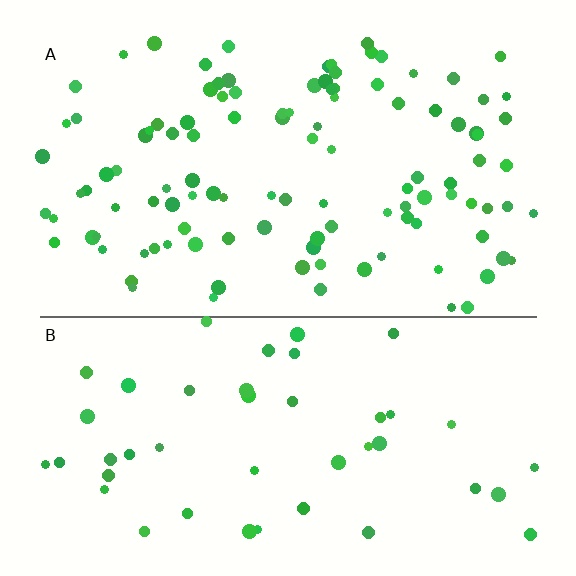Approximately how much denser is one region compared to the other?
Approximately 2.4× — region A over region B.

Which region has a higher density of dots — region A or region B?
A (the top).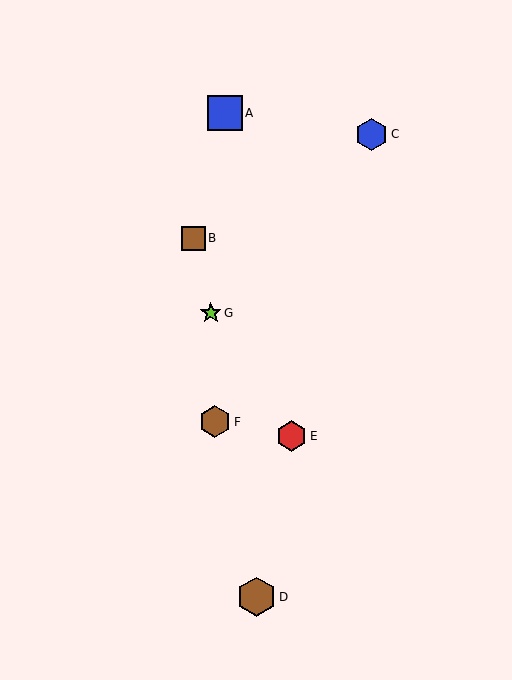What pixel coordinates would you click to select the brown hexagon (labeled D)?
Click at (257, 597) to select the brown hexagon D.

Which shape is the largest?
The brown hexagon (labeled D) is the largest.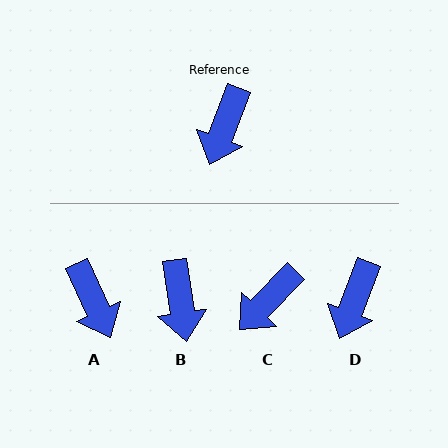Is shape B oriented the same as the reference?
No, it is off by about 29 degrees.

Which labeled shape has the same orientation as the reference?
D.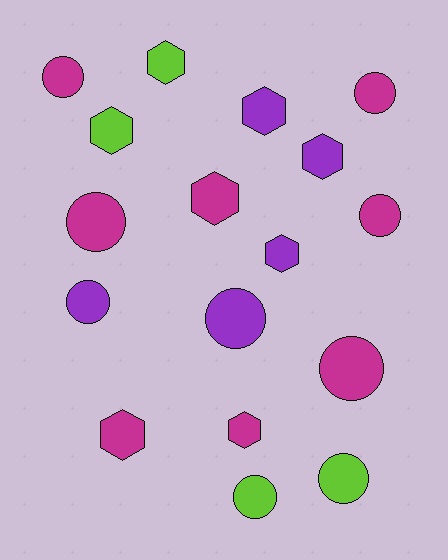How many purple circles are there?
There are 2 purple circles.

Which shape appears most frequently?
Circle, with 9 objects.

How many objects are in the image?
There are 17 objects.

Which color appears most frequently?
Magenta, with 8 objects.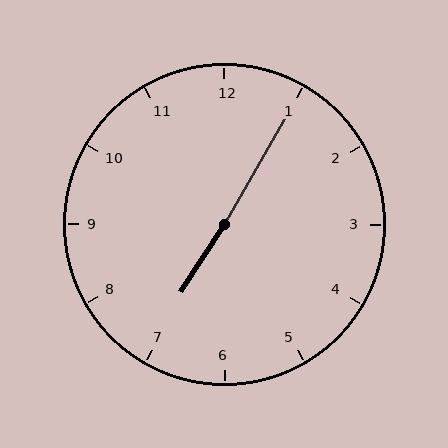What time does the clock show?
7:05.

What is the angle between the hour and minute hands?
Approximately 178 degrees.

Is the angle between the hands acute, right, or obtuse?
It is obtuse.